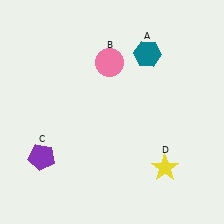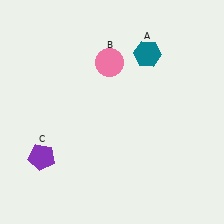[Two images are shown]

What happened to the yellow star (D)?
The yellow star (D) was removed in Image 2. It was in the bottom-right area of Image 1.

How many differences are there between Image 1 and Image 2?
There is 1 difference between the two images.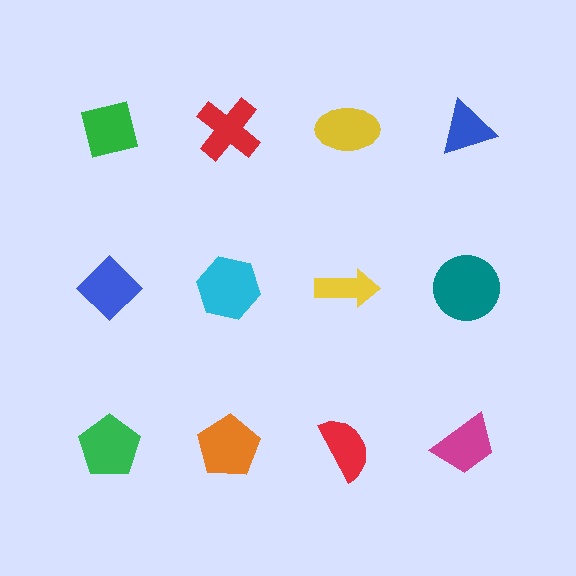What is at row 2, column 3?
A yellow arrow.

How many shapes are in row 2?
4 shapes.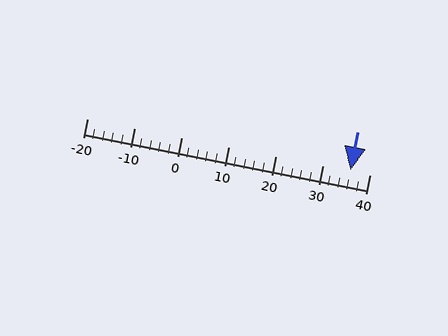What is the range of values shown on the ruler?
The ruler shows values from -20 to 40.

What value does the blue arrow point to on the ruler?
The blue arrow points to approximately 36.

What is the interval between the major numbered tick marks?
The major tick marks are spaced 10 units apart.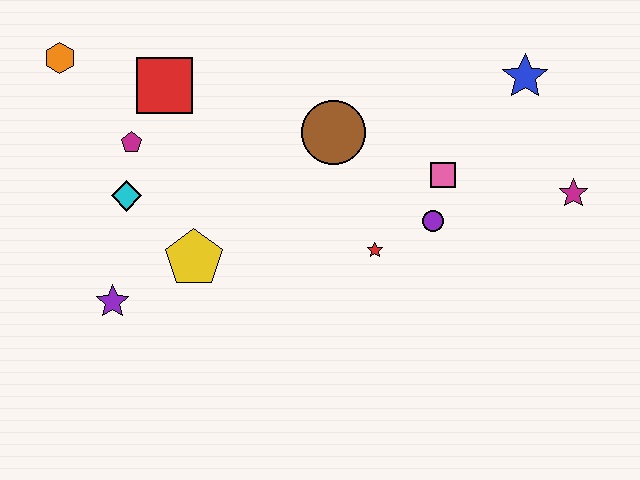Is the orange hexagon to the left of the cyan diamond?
Yes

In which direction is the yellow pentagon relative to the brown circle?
The yellow pentagon is to the left of the brown circle.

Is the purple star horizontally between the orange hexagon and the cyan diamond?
Yes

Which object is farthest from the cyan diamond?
The magenta star is farthest from the cyan diamond.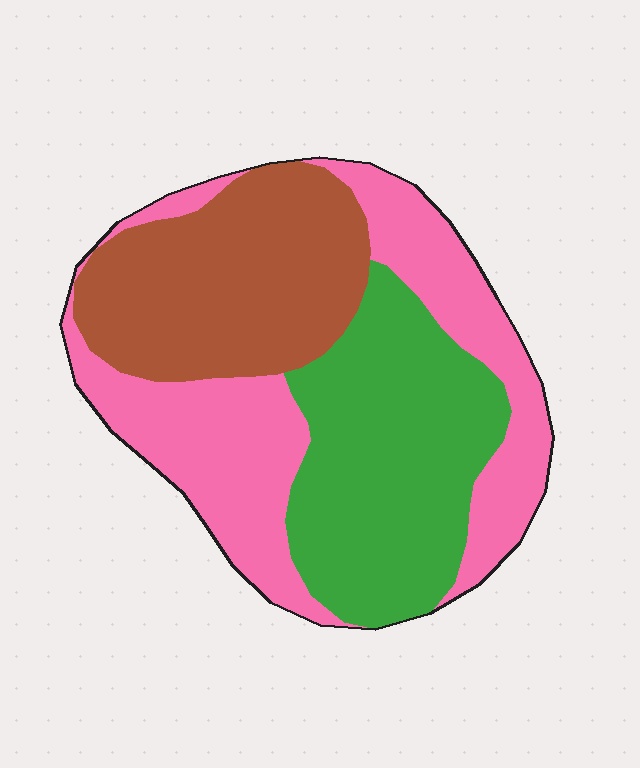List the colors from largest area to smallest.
From largest to smallest: pink, green, brown.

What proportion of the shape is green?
Green covers about 35% of the shape.